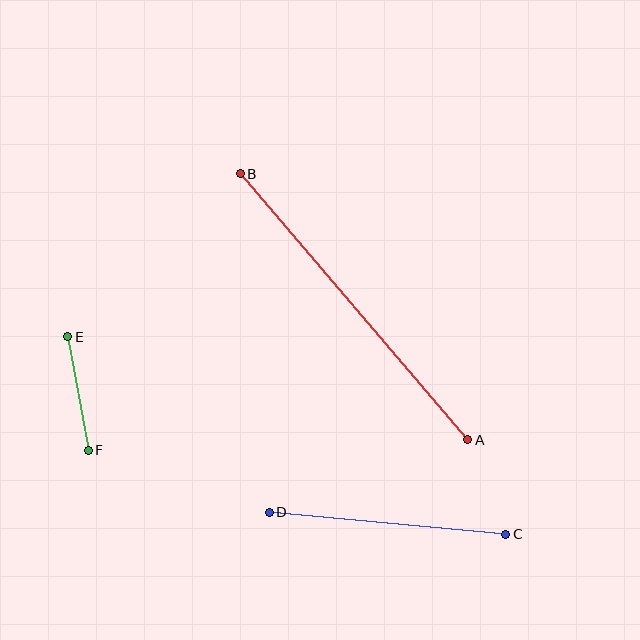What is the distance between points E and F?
The distance is approximately 116 pixels.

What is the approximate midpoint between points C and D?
The midpoint is at approximately (388, 523) pixels.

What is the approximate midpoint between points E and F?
The midpoint is at approximately (78, 393) pixels.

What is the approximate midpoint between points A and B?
The midpoint is at approximately (354, 307) pixels.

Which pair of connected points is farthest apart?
Points A and B are farthest apart.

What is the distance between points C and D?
The distance is approximately 238 pixels.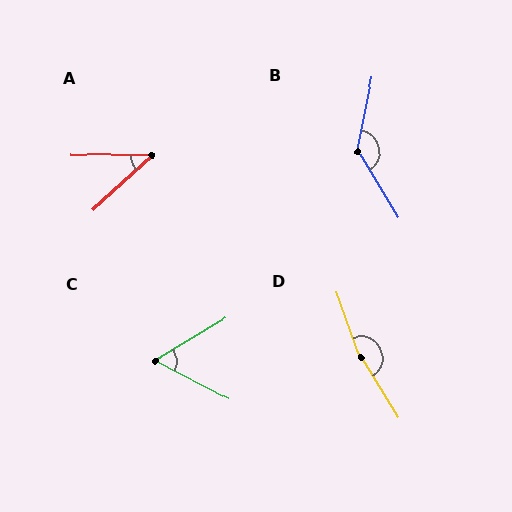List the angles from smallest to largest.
A (44°), C (58°), B (137°), D (168°).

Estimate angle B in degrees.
Approximately 137 degrees.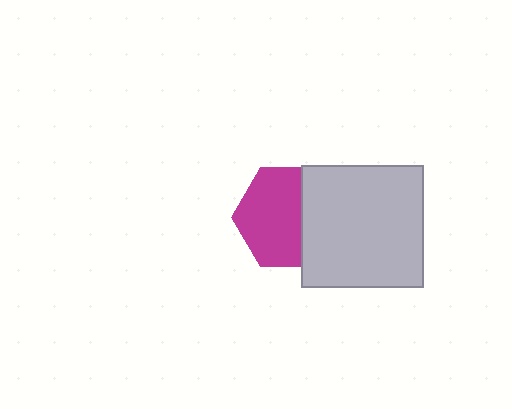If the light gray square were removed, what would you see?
You would see the complete magenta hexagon.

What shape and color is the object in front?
The object in front is a light gray square.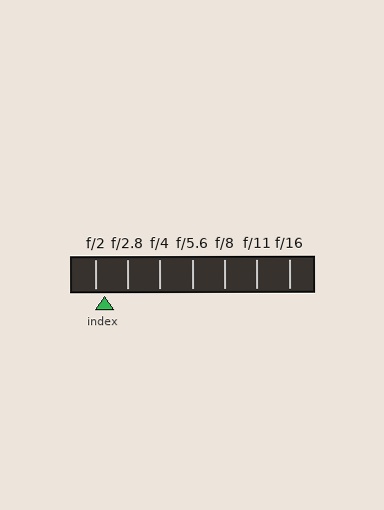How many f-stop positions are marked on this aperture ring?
There are 7 f-stop positions marked.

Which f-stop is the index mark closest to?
The index mark is closest to f/2.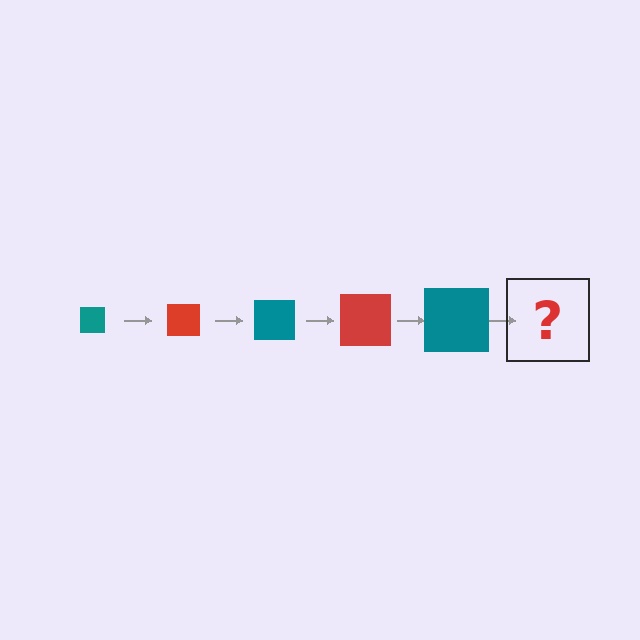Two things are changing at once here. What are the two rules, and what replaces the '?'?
The two rules are that the square grows larger each step and the color cycles through teal and red. The '?' should be a red square, larger than the previous one.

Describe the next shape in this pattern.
It should be a red square, larger than the previous one.